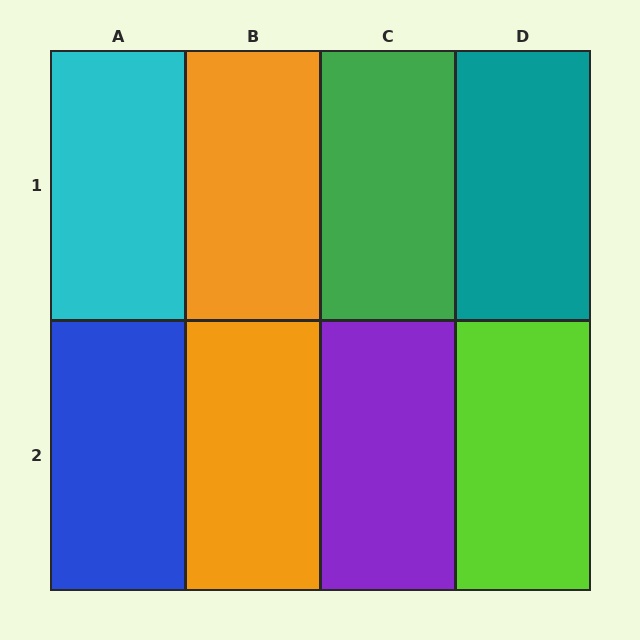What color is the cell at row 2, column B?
Orange.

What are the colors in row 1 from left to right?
Cyan, orange, green, teal.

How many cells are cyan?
1 cell is cyan.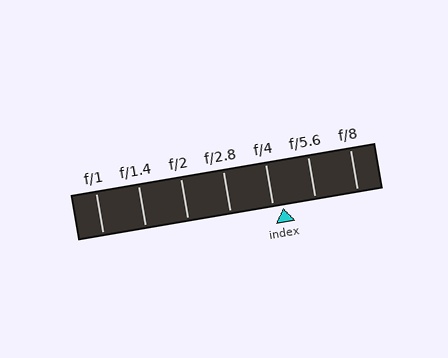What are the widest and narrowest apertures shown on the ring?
The widest aperture shown is f/1 and the narrowest is f/8.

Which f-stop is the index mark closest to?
The index mark is closest to f/4.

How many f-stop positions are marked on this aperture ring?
There are 7 f-stop positions marked.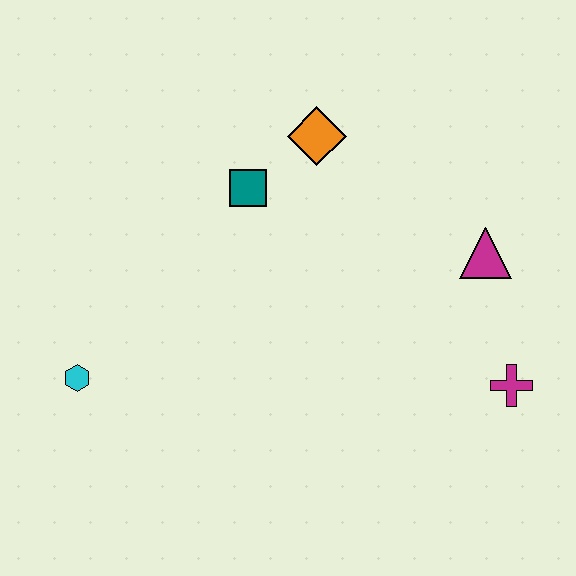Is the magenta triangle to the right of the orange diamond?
Yes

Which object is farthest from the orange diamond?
The cyan hexagon is farthest from the orange diamond.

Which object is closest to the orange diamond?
The teal square is closest to the orange diamond.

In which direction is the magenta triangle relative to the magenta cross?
The magenta triangle is above the magenta cross.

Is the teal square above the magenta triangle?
Yes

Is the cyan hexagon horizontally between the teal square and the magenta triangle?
No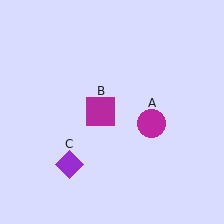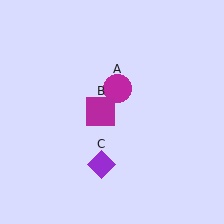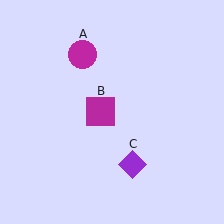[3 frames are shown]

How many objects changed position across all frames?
2 objects changed position: magenta circle (object A), purple diamond (object C).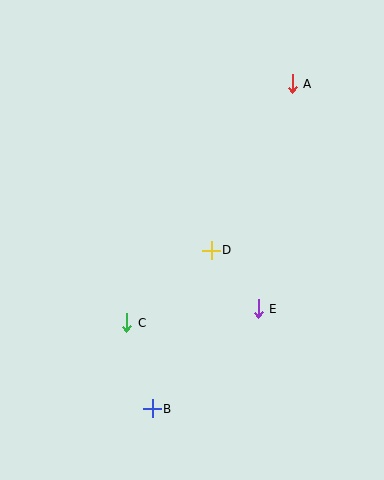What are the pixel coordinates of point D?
Point D is at (211, 250).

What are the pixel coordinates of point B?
Point B is at (152, 409).